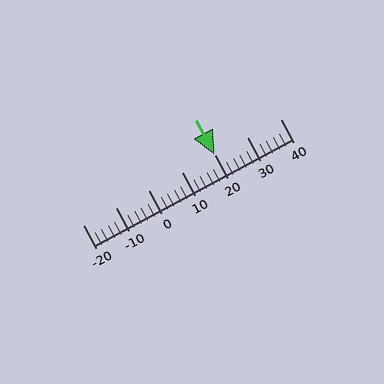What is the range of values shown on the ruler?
The ruler shows values from -20 to 40.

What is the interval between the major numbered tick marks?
The major tick marks are spaced 10 units apart.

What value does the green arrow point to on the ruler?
The green arrow points to approximately 20.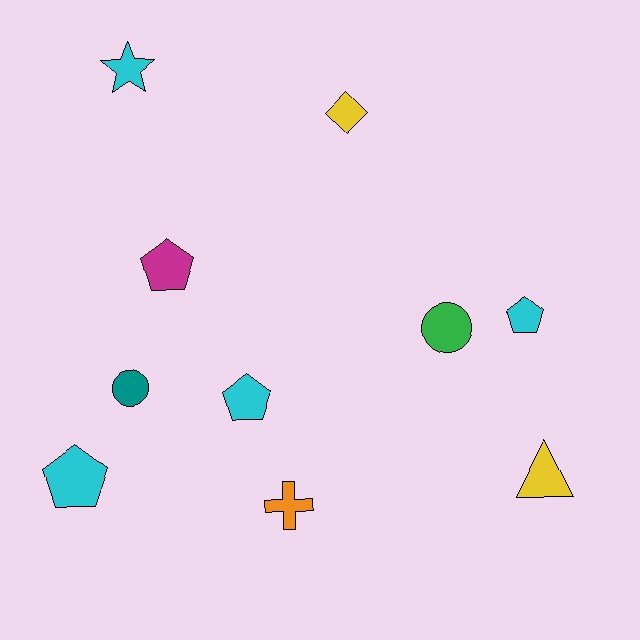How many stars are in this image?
There is 1 star.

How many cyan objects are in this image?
There are 4 cyan objects.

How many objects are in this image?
There are 10 objects.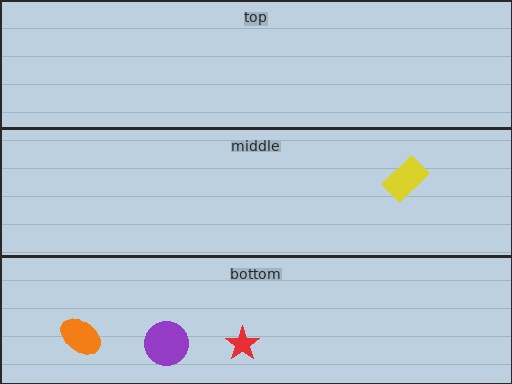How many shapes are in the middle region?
1.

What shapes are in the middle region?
The yellow rectangle.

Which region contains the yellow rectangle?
The middle region.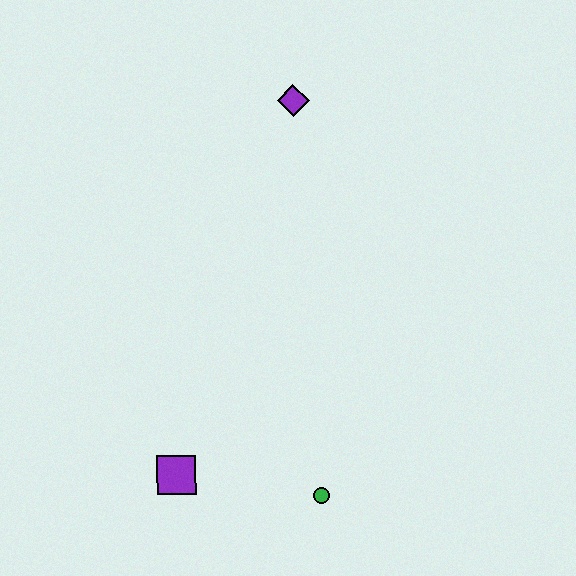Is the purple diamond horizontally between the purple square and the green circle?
Yes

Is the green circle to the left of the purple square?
No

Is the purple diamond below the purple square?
No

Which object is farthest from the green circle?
The purple diamond is farthest from the green circle.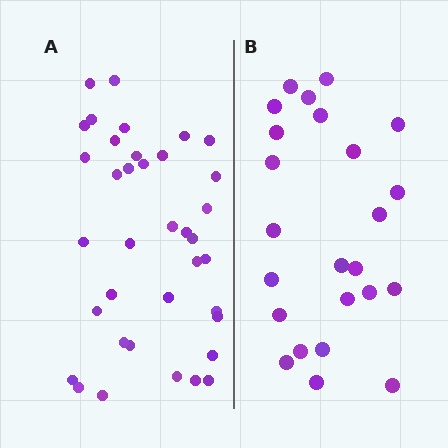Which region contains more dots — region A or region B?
Region A (the left region) has more dots.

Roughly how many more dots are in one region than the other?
Region A has approximately 15 more dots than region B.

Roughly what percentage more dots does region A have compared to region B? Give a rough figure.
About 55% more.